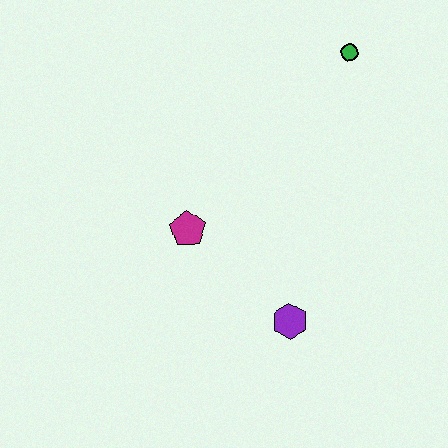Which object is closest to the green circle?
The magenta pentagon is closest to the green circle.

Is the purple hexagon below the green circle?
Yes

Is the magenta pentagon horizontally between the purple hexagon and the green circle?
No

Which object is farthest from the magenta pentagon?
The green circle is farthest from the magenta pentagon.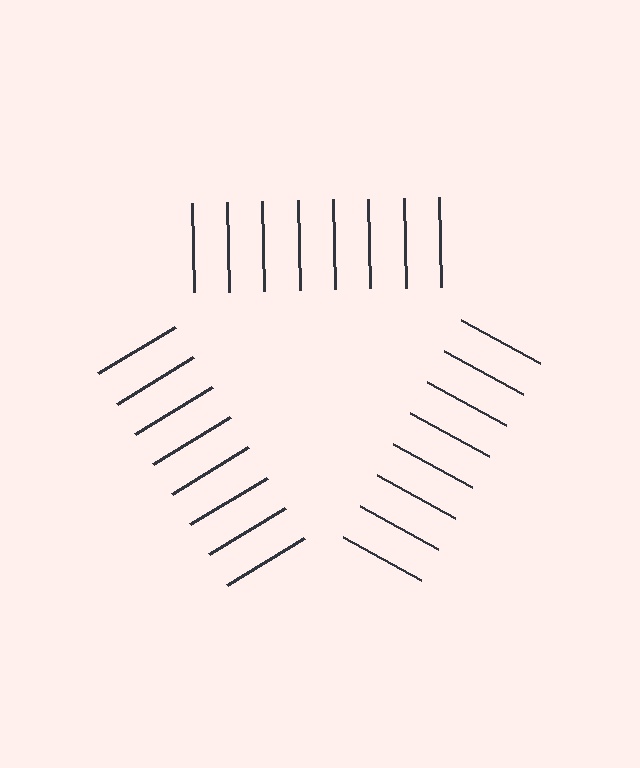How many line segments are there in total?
24 — 8 along each of the 3 edges.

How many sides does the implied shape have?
3 sides — the line-ends trace a triangle.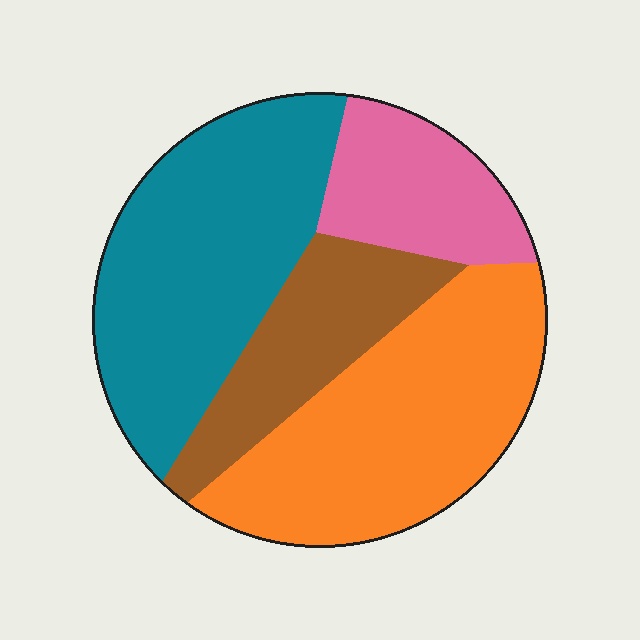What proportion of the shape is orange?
Orange covers around 35% of the shape.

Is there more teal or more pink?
Teal.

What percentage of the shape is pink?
Pink takes up less than a quarter of the shape.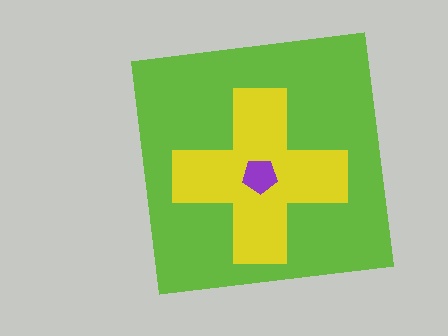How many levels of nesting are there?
3.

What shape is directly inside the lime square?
The yellow cross.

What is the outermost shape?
The lime square.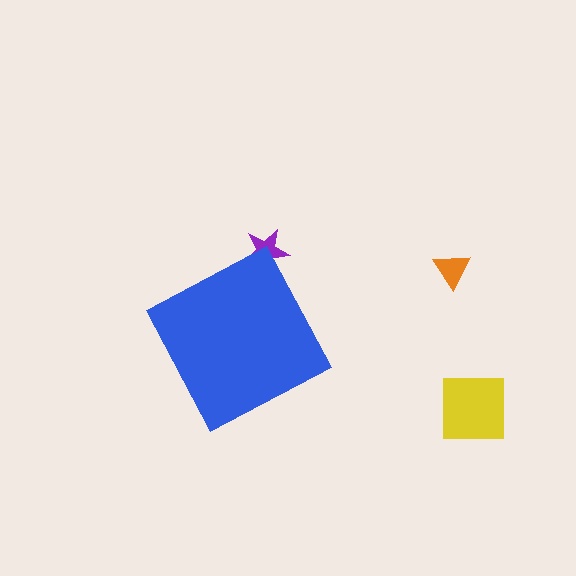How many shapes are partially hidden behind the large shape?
1 shape is partially hidden.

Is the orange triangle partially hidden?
No, the orange triangle is fully visible.